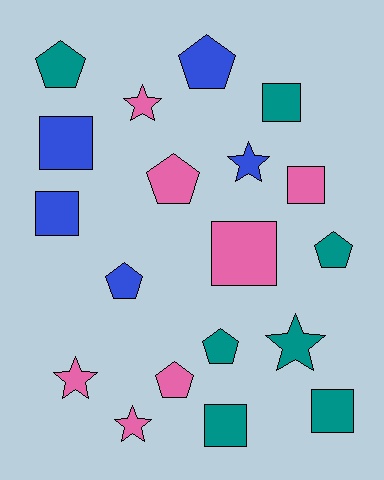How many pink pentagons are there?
There are 2 pink pentagons.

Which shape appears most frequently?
Pentagon, with 7 objects.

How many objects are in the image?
There are 19 objects.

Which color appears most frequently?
Pink, with 7 objects.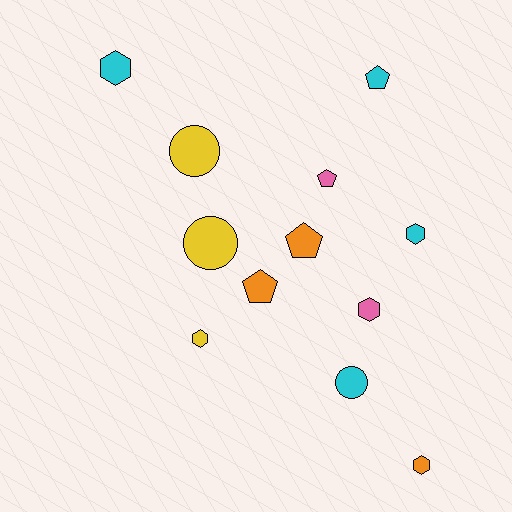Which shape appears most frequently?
Hexagon, with 5 objects.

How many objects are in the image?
There are 12 objects.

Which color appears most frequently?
Cyan, with 4 objects.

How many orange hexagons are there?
There is 1 orange hexagon.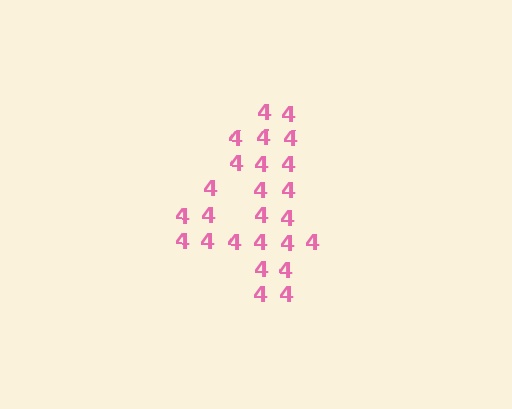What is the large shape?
The large shape is the digit 4.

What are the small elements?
The small elements are digit 4's.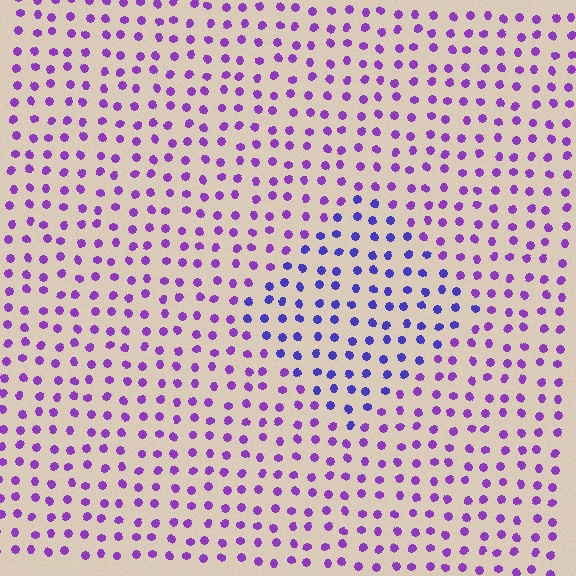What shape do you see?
I see a diamond.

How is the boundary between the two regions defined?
The boundary is defined purely by a slight shift in hue (about 34 degrees). Spacing, size, and orientation are identical on both sides.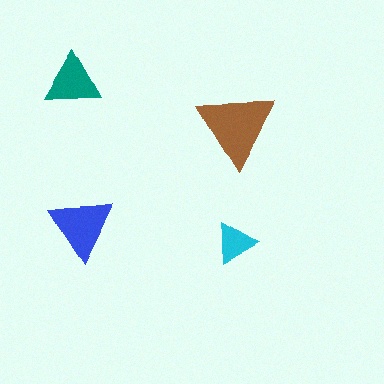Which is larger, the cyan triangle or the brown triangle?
The brown one.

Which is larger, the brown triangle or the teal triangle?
The brown one.